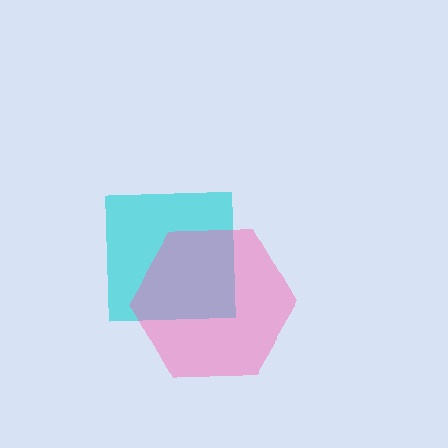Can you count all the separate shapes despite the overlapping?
Yes, there are 2 separate shapes.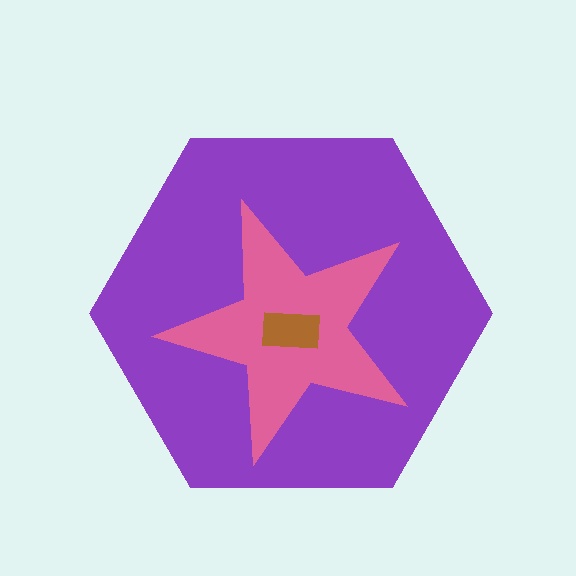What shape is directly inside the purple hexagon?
The pink star.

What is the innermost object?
The brown rectangle.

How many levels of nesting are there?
3.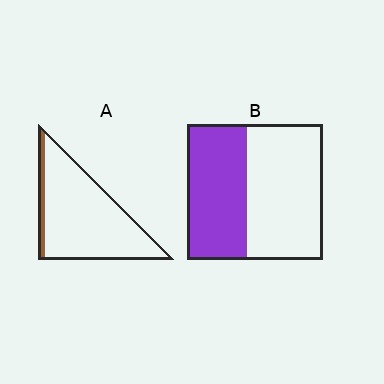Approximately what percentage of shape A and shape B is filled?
A is approximately 10% and B is approximately 45%.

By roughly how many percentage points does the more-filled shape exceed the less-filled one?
By roughly 35 percentage points (B over A).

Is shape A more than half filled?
No.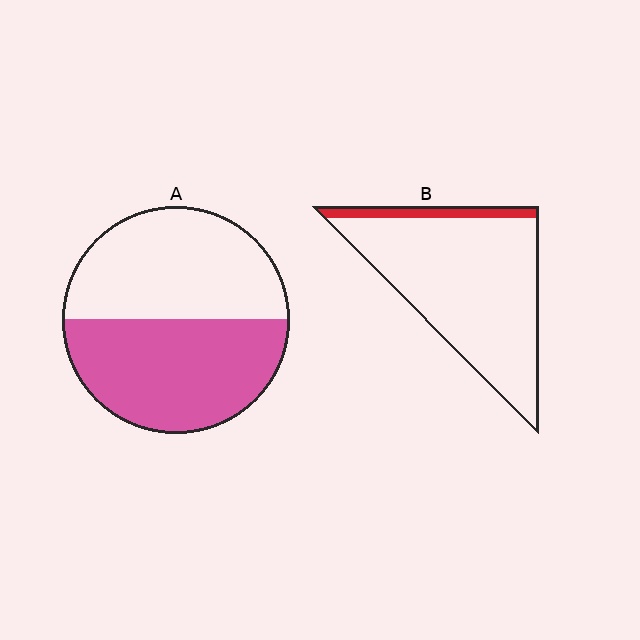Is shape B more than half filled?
No.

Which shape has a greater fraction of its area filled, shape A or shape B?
Shape A.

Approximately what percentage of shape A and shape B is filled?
A is approximately 50% and B is approximately 10%.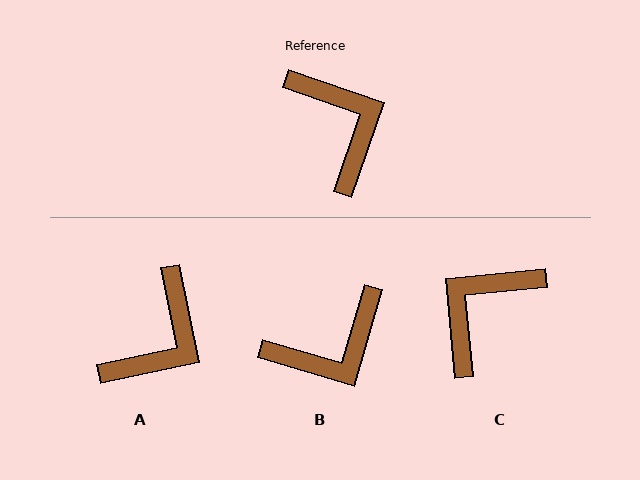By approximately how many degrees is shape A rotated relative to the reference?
Approximately 60 degrees clockwise.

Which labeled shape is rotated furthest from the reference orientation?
C, about 114 degrees away.